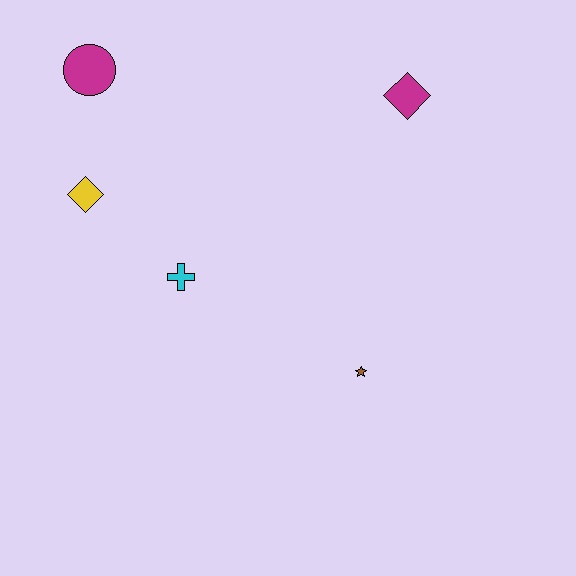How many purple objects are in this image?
There are no purple objects.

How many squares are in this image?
There are no squares.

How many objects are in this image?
There are 5 objects.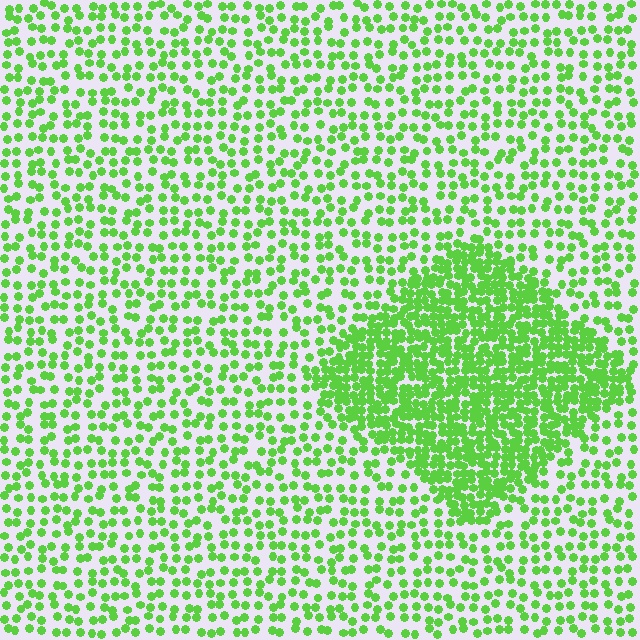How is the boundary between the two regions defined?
The boundary is defined by a change in element density (approximately 2.4x ratio). All elements are the same color, size, and shape.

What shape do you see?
I see a diamond.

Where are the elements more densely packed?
The elements are more densely packed inside the diamond boundary.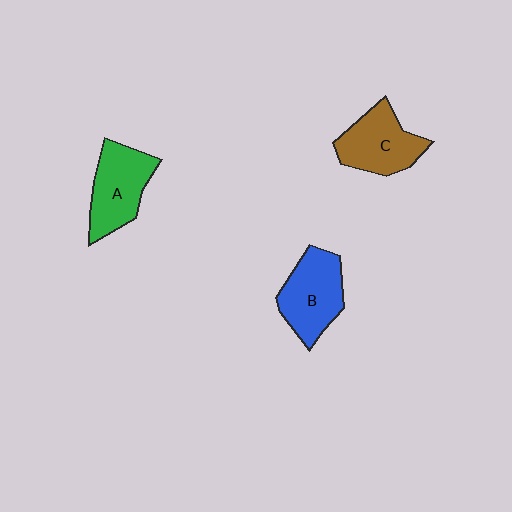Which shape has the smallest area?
Shape C (brown).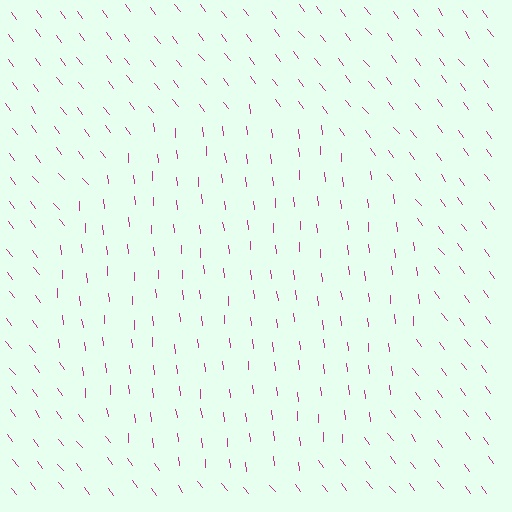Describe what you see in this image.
The image is filled with small magenta line segments. A circle region in the image has lines oriented differently from the surrounding lines, creating a visible texture boundary.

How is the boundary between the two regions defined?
The boundary is defined purely by a change in line orientation (approximately 32 degrees difference). All lines are the same color and thickness.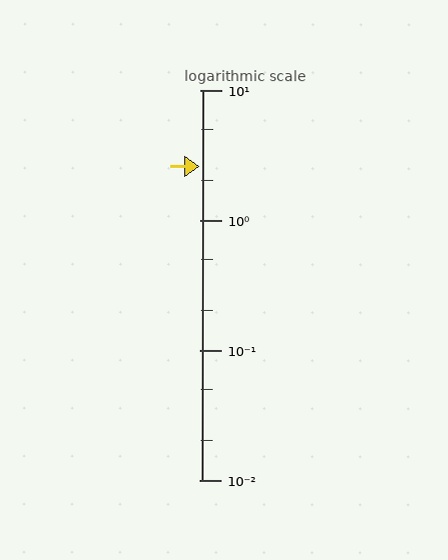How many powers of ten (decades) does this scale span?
The scale spans 3 decades, from 0.01 to 10.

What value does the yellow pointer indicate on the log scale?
The pointer indicates approximately 2.6.